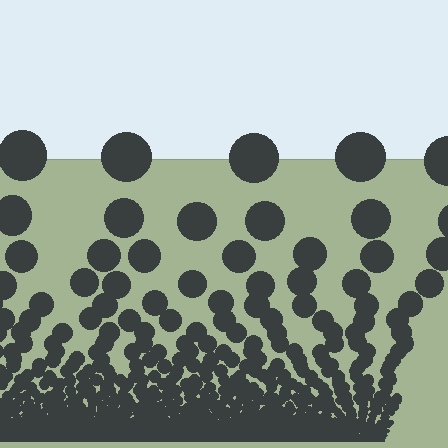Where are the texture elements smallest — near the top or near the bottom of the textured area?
Near the bottom.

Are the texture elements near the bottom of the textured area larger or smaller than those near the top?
Smaller. The gradient is inverted — elements near the bottom are smaller and denser.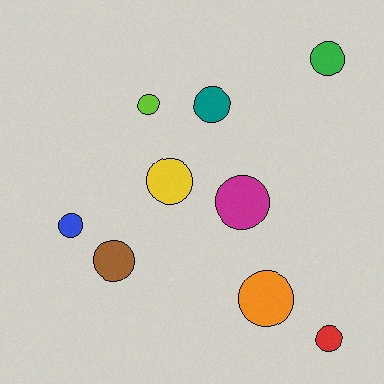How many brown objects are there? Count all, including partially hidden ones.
There is 1 brown object.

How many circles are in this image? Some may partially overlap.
There are 9 circles.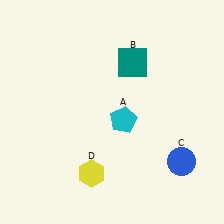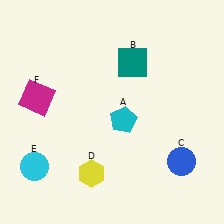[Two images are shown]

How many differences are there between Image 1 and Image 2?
There are 2 differences between the two images.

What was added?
A cyan circle (E), a magenta square (F) were added in Image 2.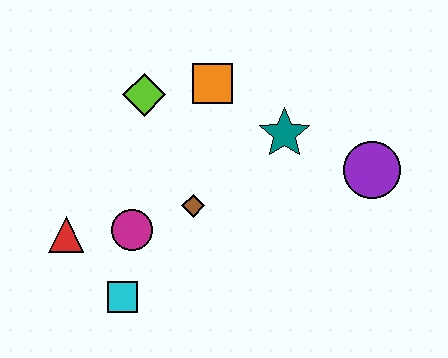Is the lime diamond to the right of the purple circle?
No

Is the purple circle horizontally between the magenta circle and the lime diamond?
No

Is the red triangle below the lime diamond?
Yes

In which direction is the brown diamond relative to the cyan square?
The brown diamond is above the cyan square.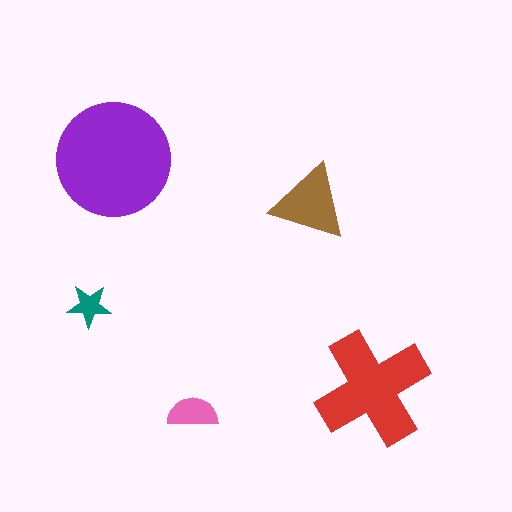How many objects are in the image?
There are 5 objects in the image.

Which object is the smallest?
The teal star.